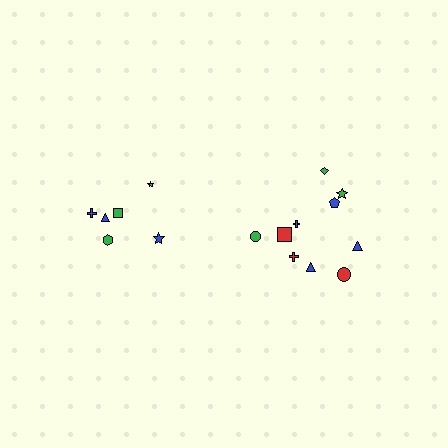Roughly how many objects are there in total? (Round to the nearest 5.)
Roughly 15 objects in total.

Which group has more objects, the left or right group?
The right group.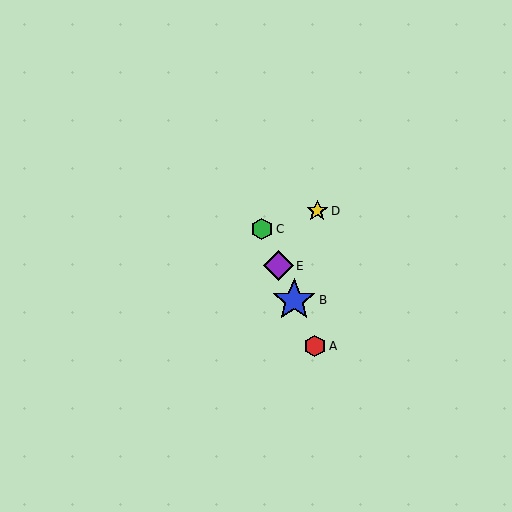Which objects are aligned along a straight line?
Objects A, B, C, E are aligned along a straight line.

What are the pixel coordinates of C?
Object C is at (262, 229).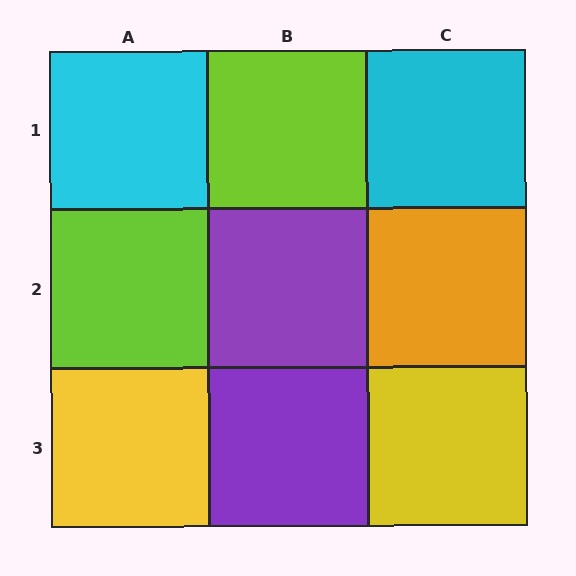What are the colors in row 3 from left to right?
Yellow, purple, yellow.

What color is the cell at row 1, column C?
Cyan.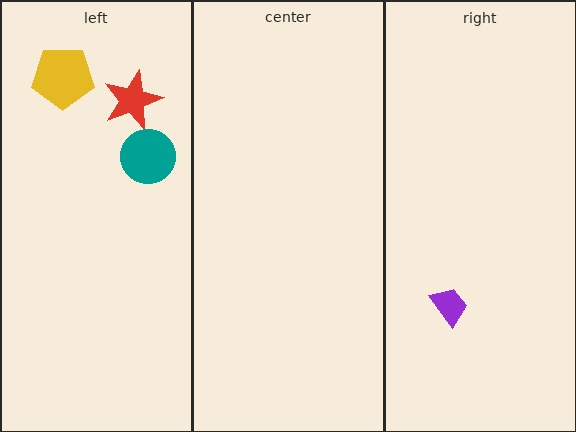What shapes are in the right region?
The purple trapezoid.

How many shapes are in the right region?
1.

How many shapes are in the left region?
3.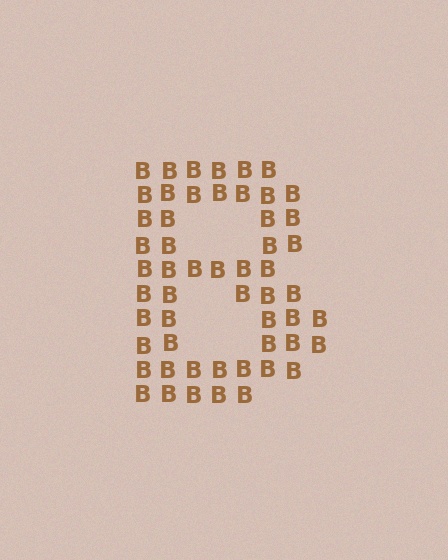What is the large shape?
The large shape is the letter B.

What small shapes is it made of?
It is made of small letter B's.